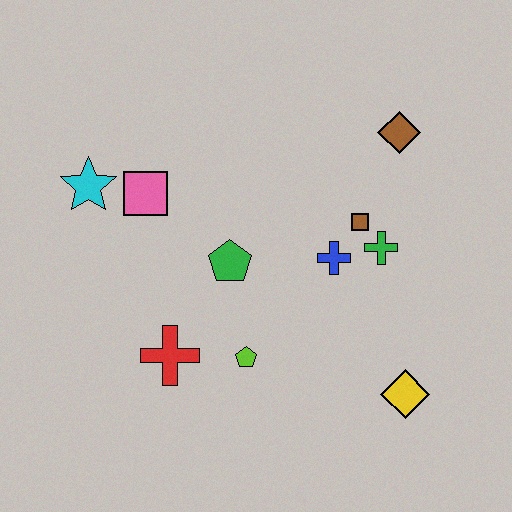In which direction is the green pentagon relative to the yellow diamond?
The green pentagon is to the left of the yellow diamond.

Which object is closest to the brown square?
The green cross is closest to the brown square.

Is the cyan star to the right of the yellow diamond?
No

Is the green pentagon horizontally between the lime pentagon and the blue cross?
No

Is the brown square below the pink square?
Yes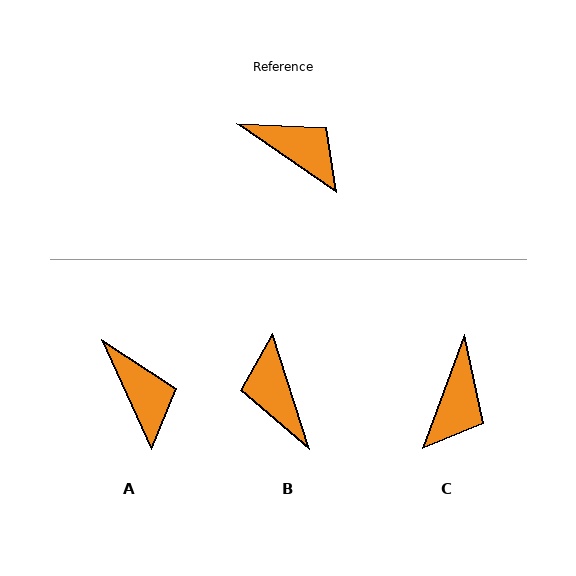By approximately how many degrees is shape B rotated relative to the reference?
Approximately 143 degrees counter-clockwise.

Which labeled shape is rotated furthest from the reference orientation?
B, about 143 degrees away.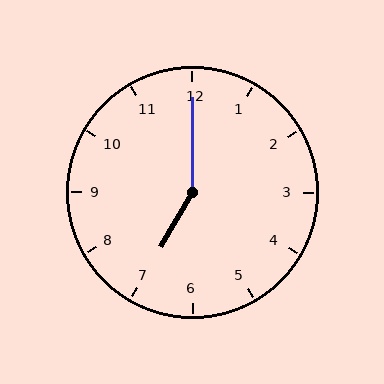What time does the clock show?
7:00.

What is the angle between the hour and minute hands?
Approximately 150 degrees.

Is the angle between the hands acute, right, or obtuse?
It is obtuse.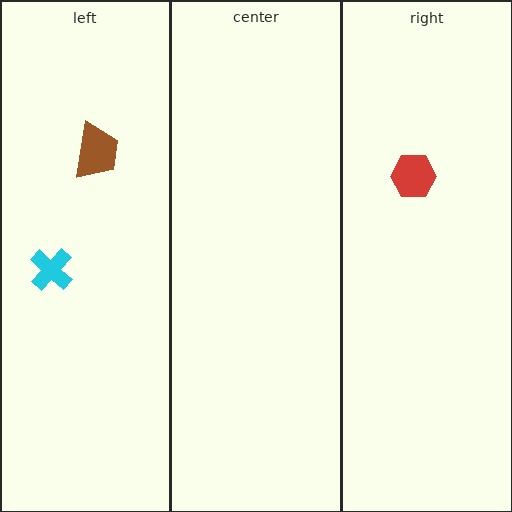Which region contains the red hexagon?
The right region.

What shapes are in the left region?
The cyan cross, the brown trapezoid.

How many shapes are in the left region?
2.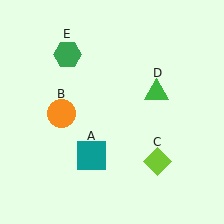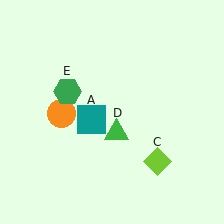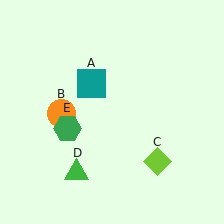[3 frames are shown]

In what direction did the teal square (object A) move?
The teal square (object A) moved up.